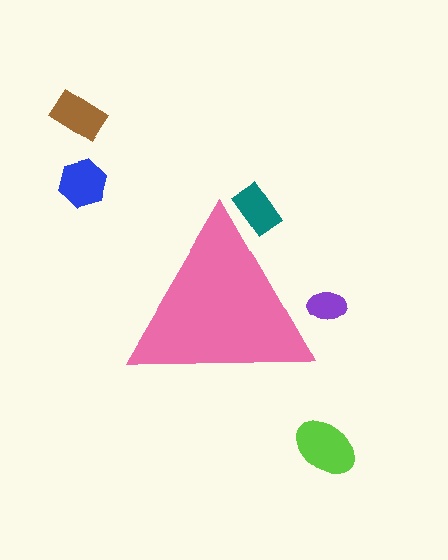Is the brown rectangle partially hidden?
No, the brown rectangle is fully visible.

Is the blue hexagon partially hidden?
No, the blue hexagon is fully visible.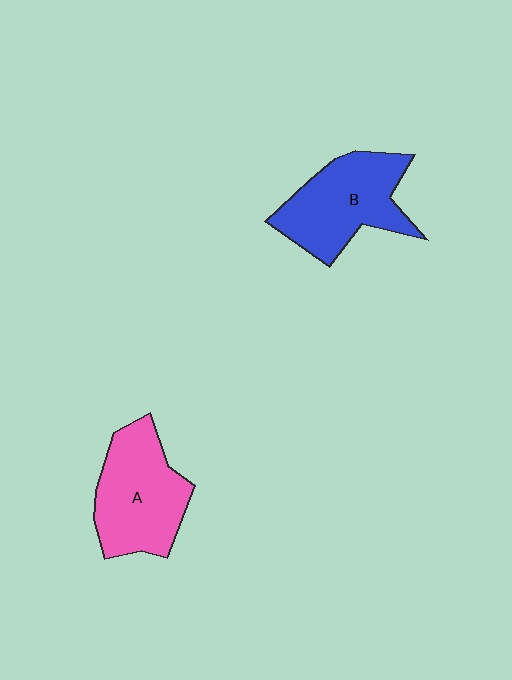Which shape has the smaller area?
Shape A (pink).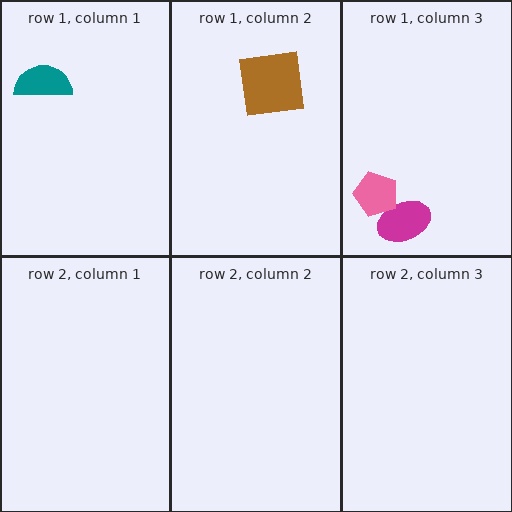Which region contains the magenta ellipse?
The row 1, column 3 region.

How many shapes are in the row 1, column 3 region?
2.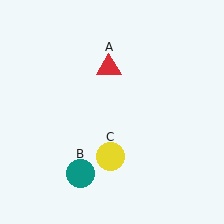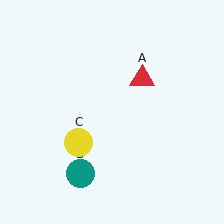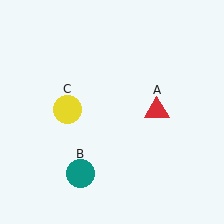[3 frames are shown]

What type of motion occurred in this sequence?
The red triangle (object A), yellow circle (object C) rotated clockwise around the center of the scene.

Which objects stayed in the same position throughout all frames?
Teal circle (object B) remained stationary.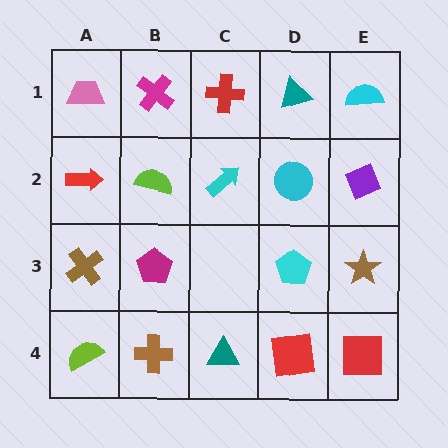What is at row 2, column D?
A cyan circle.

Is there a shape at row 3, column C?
No, that cell is empty.